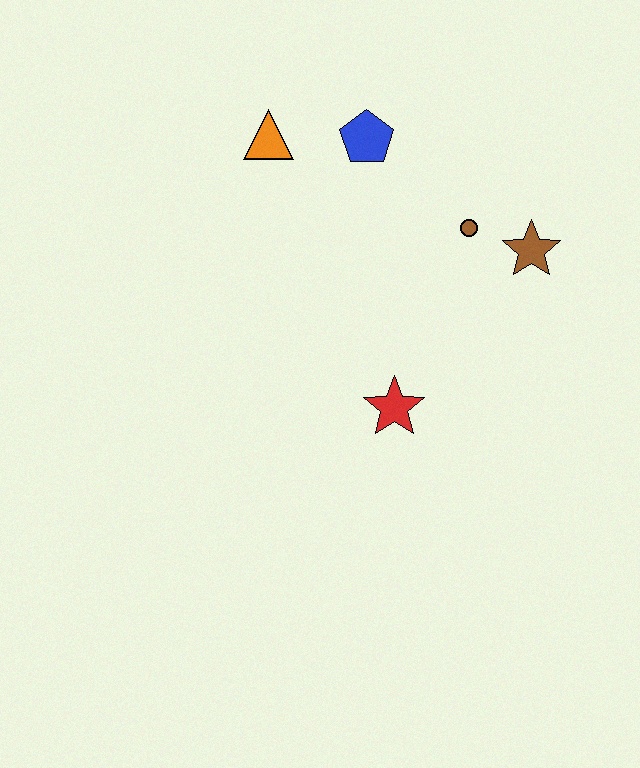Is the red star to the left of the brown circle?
Yes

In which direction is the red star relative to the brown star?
The red star is below the brown star.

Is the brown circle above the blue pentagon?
No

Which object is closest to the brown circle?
The brown star is closest to the brown circle.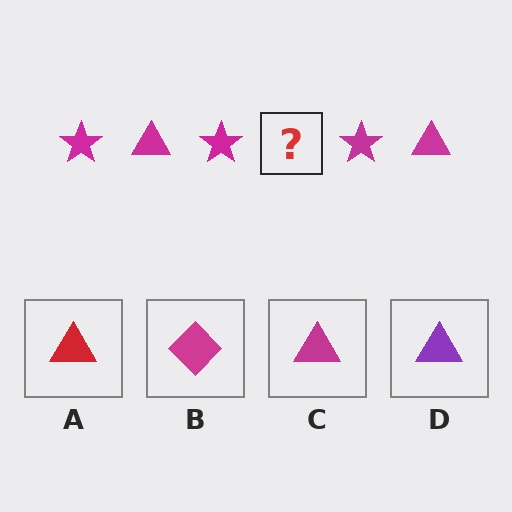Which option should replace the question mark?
Option C.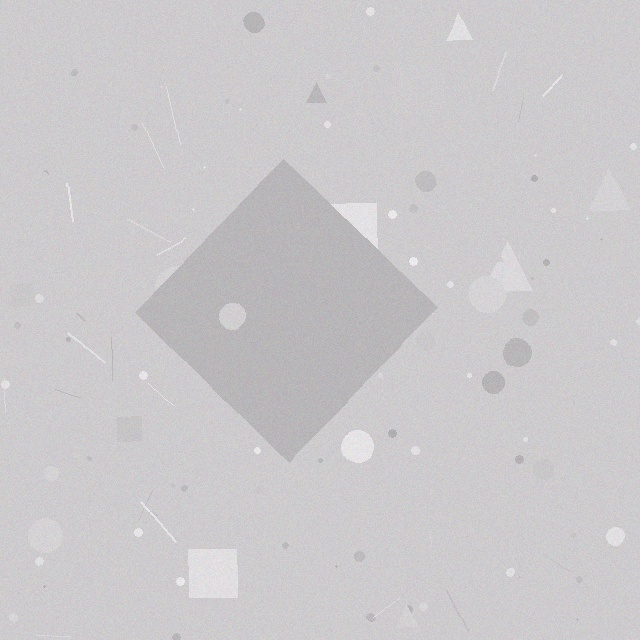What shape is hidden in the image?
A diamond is hidden in the image.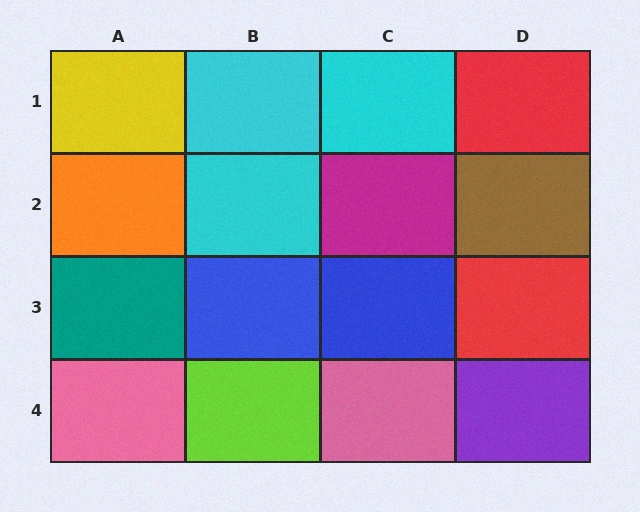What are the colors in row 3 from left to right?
Teal, blue, blue, red.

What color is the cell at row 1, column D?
Red.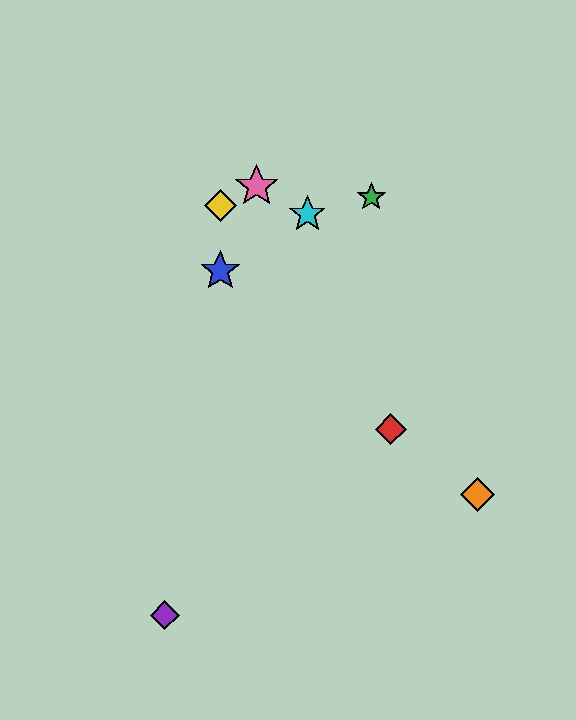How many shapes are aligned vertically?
2 shapes (the blue star, the yellow diamond) are aligned vertically.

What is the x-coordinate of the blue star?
The blue star is at x≈220.